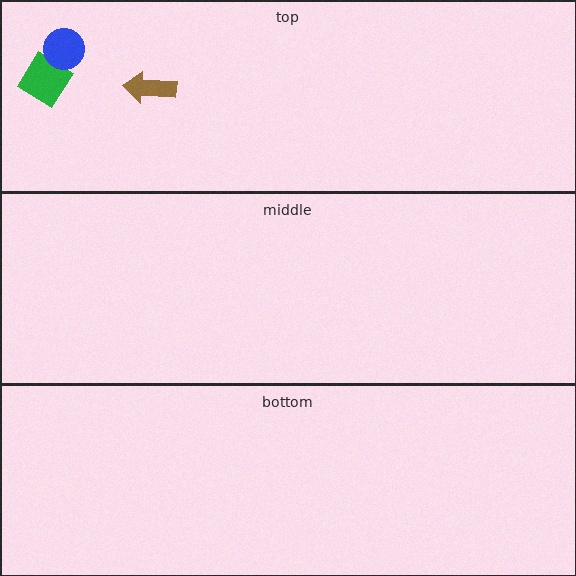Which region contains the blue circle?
The top region.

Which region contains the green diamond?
The top region.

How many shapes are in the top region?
3.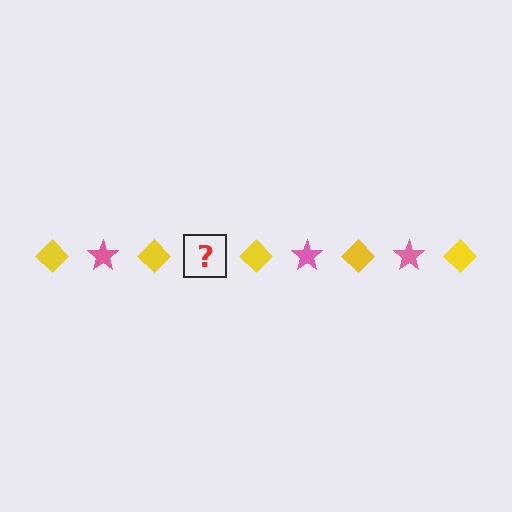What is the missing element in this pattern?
The missing element is a pink star.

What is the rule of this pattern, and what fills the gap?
The rule is that the pattern alternates between yellow diamond and pink star. The gap should be filled with a pink star.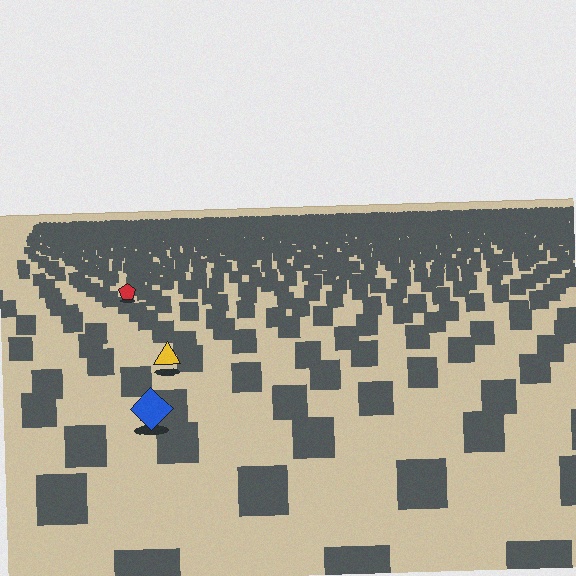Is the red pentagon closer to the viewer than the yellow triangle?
No. The yellow triangle is closer — you can tell from the texture gradient: the ground texture is coarser near it.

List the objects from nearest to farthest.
From nearest to farthest: the blue diamond, the yellow triangle, the red pentagon.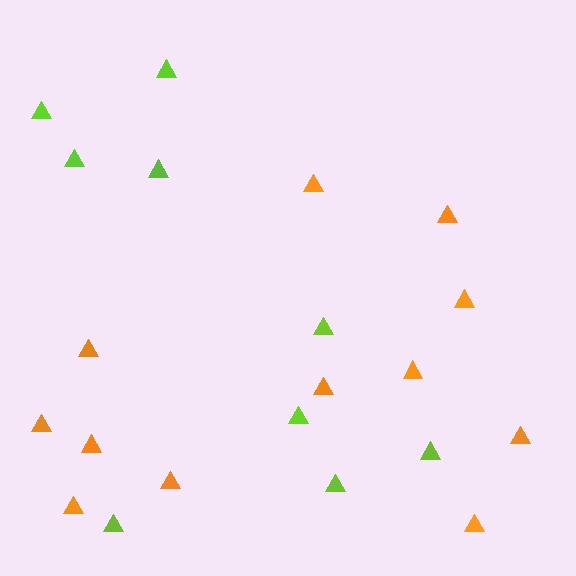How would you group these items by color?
There are 2 groups: one group of orange triangles (12) and one group of lime triangles (9).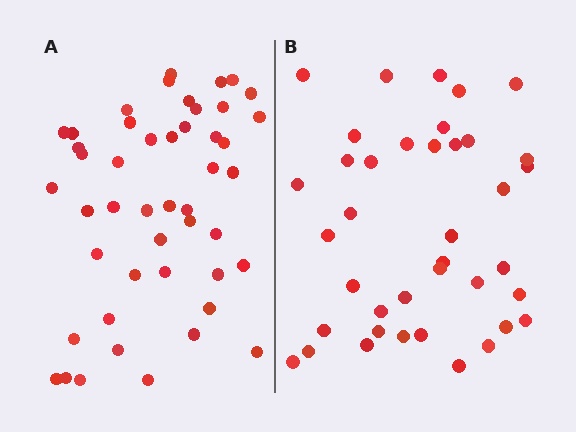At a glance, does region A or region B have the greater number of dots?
Region A (the left region) has more dots.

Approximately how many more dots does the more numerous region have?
Region A has roughly 8 or so more dots than region B.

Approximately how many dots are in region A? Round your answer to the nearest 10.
About 50 dots. (The exact count is 47, which rounds to 50.)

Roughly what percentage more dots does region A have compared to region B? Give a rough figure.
About 20% more.